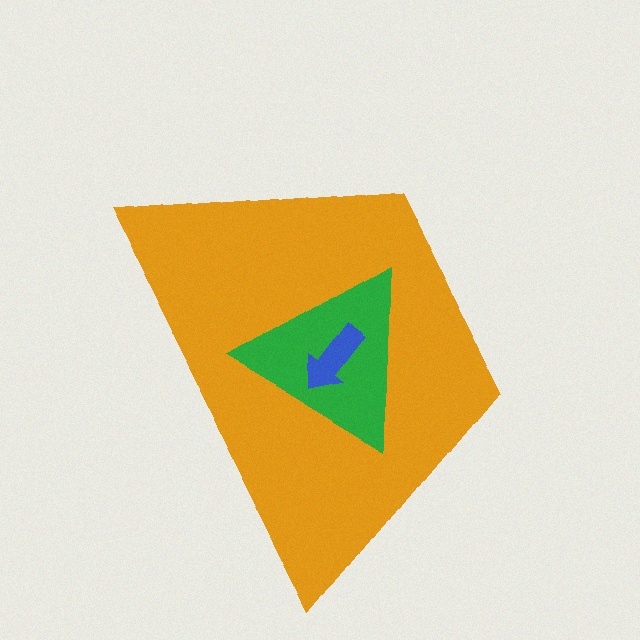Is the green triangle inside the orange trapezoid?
Yes.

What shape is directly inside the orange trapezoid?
The green triangle.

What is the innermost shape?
The blue arrow.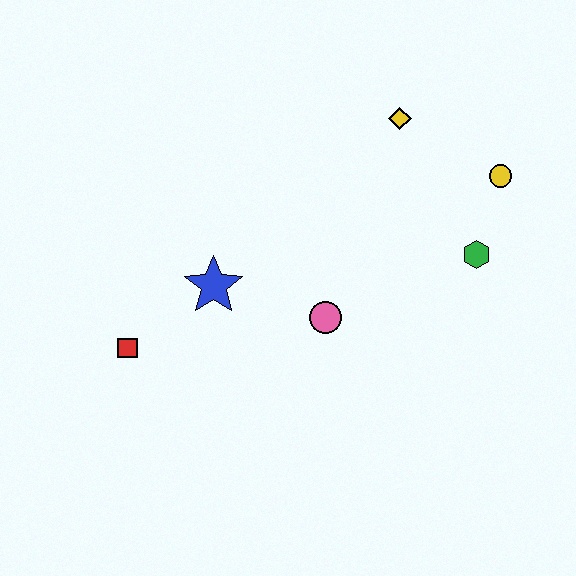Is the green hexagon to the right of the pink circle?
Yes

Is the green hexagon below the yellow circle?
Yes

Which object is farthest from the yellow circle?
The red square is farthest from the yellow circle.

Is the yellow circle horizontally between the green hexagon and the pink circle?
No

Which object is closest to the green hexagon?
The yellow circle is closest to the green hexagon.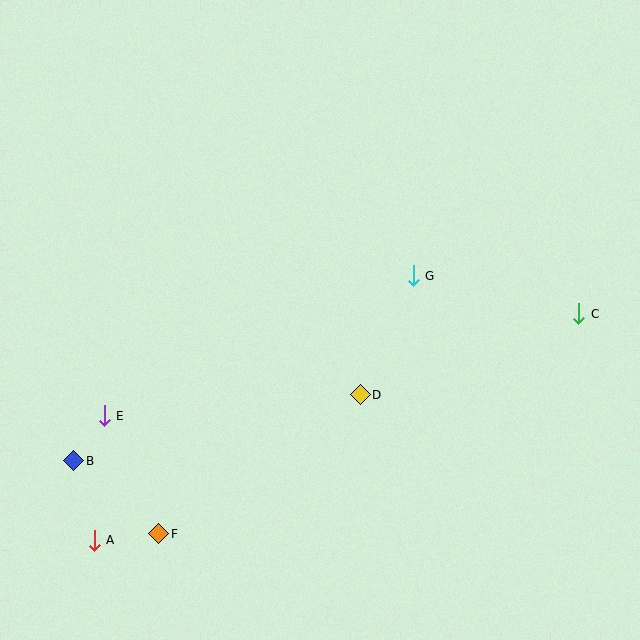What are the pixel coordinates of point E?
Point E is at (104, 416).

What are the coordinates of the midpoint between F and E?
The midpoint between F and E is at (131, 475).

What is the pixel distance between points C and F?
The distance between C and F is 474 pixels.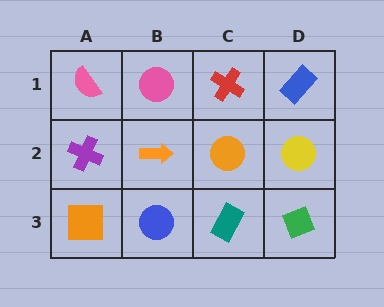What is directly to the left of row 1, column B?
A pink semicircle.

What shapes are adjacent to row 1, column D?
A yellow circle (row 2, column D), a red cross (row 1, column C).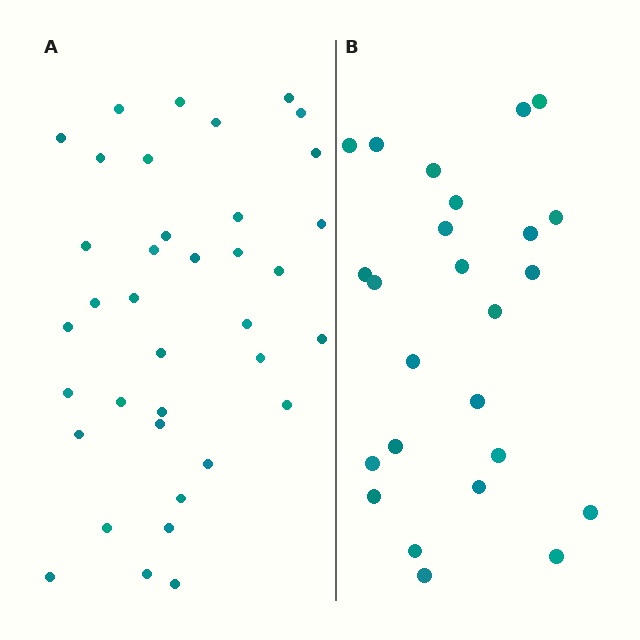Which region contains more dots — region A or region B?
Region A (the left region) has more dots.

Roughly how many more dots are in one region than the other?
Region A has roughly 12 or so more dots than region B.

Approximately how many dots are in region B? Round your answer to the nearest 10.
About 20 dots. (The exact count is 25, which rounds to 20.)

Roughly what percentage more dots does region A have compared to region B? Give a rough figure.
About 50% more.